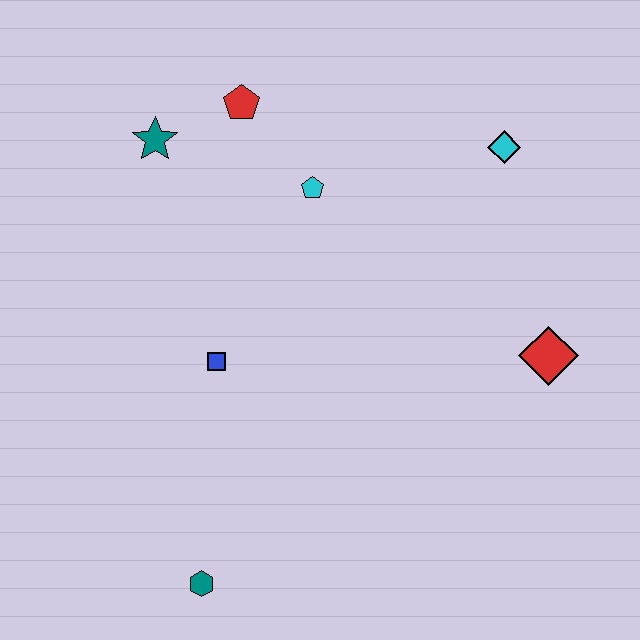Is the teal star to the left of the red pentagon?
Yes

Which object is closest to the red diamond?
The cyan diamond is closest to the red diamond.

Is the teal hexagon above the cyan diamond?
No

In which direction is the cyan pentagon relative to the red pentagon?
The cyan pentagon is below the red pentagon.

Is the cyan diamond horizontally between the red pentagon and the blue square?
No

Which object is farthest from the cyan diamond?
The teal hexagon is farthest from the cyan diamond.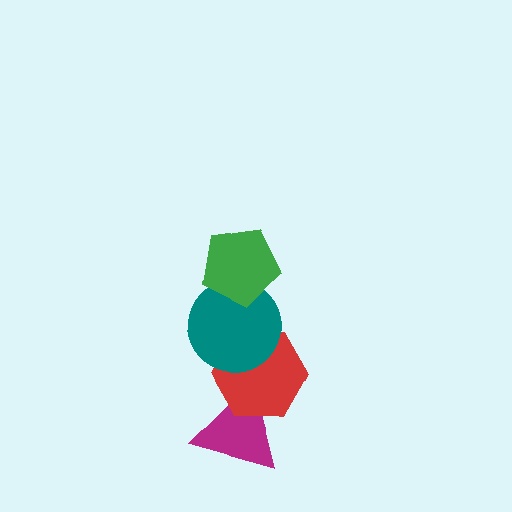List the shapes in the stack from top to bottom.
From top to bottom: the green pentagon, the teal circle, the red hexagon, the magenta triangle.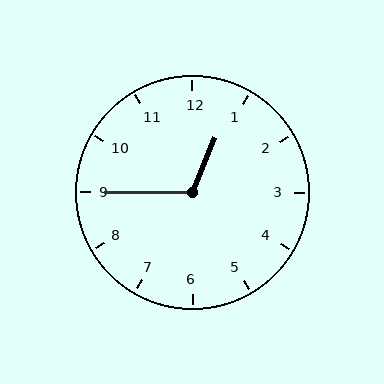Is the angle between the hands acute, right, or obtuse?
It is obtuse.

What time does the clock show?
12:45.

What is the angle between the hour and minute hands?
Approximately 112 degrees.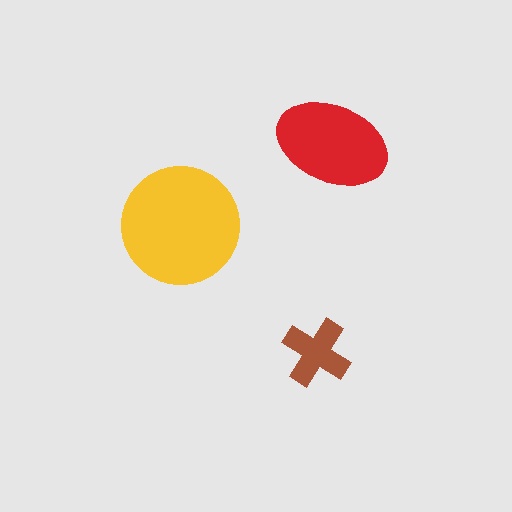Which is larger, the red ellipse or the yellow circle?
The yellow circle.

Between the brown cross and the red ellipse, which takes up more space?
The red ellipse.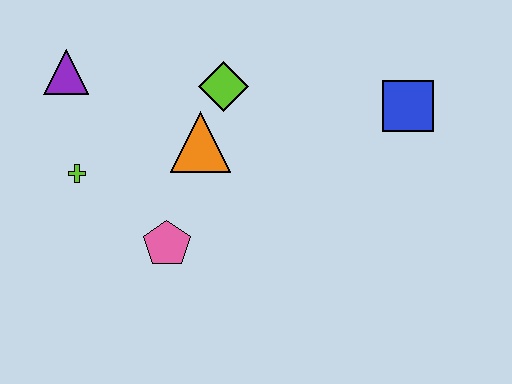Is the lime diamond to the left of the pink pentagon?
No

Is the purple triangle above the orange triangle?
Yes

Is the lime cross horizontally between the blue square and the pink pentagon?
No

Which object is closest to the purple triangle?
The lime cross is closest to the purple triangle.